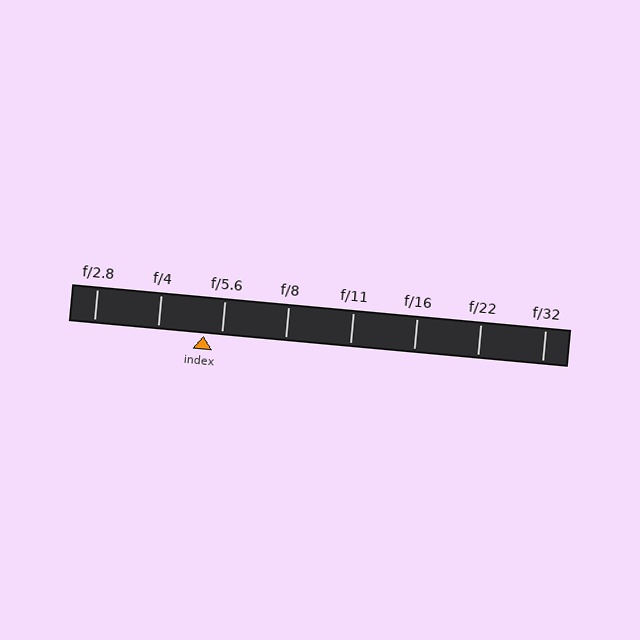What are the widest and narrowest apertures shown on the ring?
The widest aperture shown is f/2.8 and the narrowest is f/32.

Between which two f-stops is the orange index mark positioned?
The index mark is between f/4 and f/5.6.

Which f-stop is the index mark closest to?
The index mark is closest to f/5.6.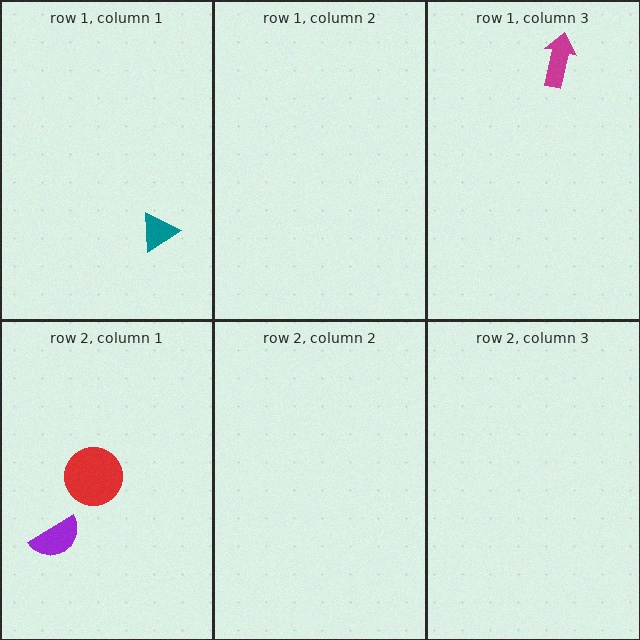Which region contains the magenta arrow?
The row 1, column 3 region.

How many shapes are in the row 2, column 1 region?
2.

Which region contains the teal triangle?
The row 1, column 1 region.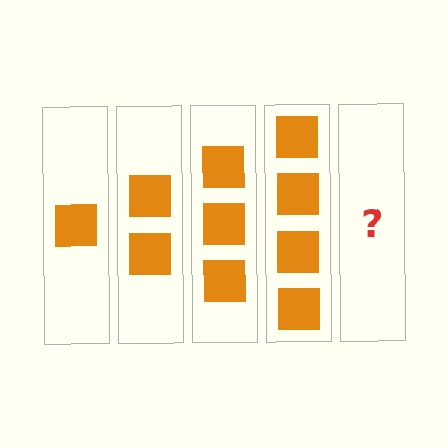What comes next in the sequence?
The next element should be 5 squares.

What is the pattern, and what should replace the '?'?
The pattern is that each step adds one more square. The '?' should be 5 squares.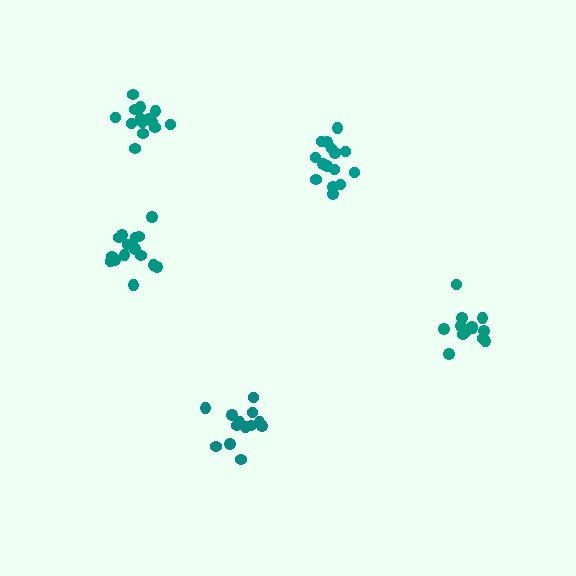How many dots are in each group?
Group 1: 13 dots, Group 2: 13 dots, Group 3: 14 dots, Group 4: 15 dots, Group 5: 16 dots (71 total).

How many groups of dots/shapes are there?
There are 5 groups.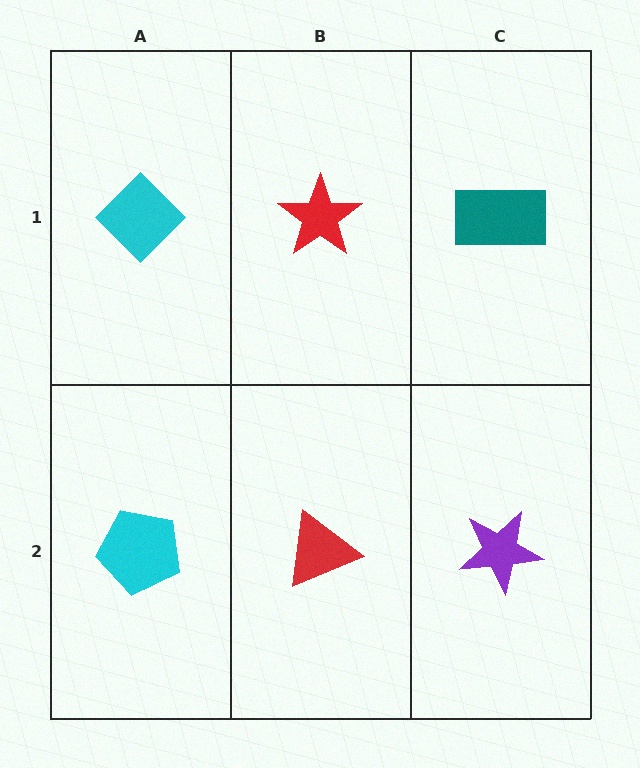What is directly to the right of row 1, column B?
A teal rectangle.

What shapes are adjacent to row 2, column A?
A cyan diamond (row 1, column A), a red triangle (row 2, column B).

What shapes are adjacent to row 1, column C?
A purple star (row 2, column C), a red star (row 1, column B).